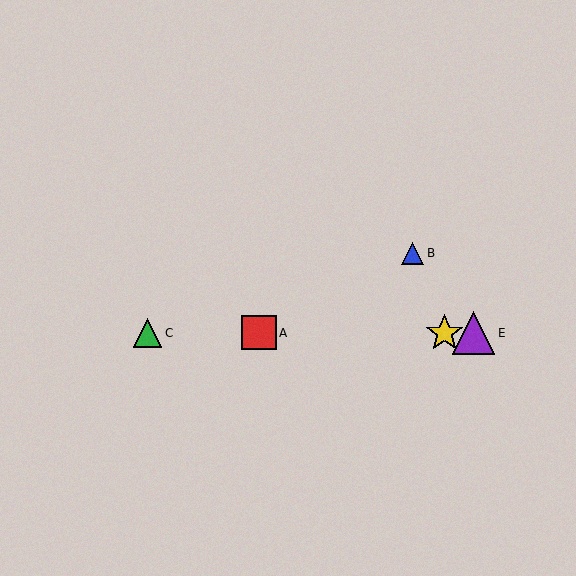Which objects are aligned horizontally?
Objects A, C, D, E are aligned horizontally.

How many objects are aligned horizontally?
4 objects (A, C, D, E) are aligned horizontally.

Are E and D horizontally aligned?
Yes, both are at y≈333.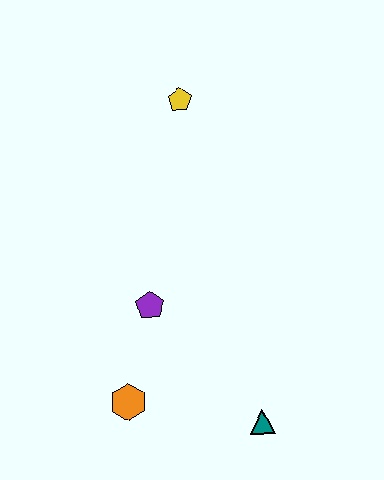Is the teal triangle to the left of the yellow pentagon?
No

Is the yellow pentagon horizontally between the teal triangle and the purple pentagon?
Yes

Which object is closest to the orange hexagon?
The purple pentagon is closest to the orange hexagon.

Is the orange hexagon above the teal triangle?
Yes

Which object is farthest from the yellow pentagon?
The teal triangle is farthest from the yellow pentagon.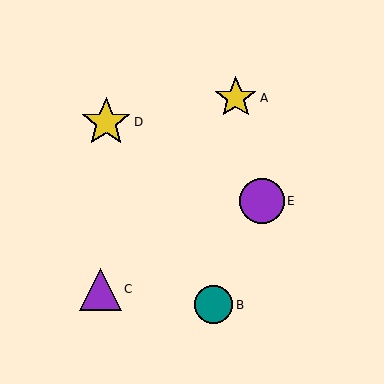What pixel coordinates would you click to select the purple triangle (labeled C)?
Click at (100, 289) to select the purple triangle C.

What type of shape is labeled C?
Shape C is a purple triangle.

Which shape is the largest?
The yellow star (labeled D) is the largest.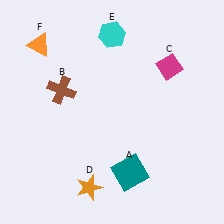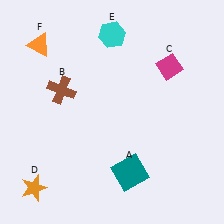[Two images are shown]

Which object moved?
The orange star (D) moved left.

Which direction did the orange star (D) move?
The orange star (D) moved left.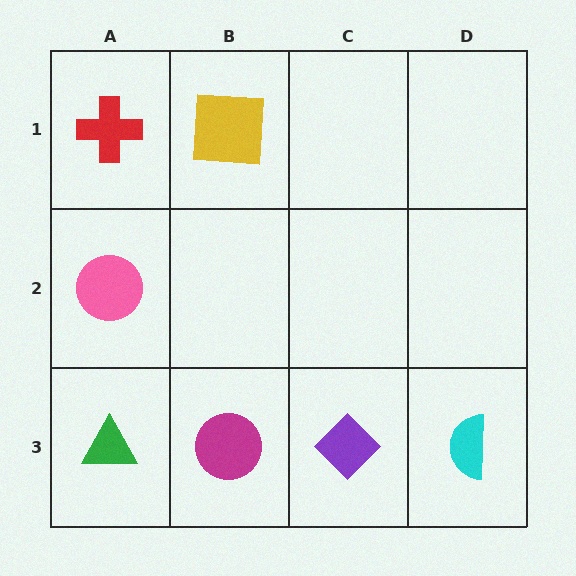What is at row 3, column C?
A purple diamond.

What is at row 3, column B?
A magenta circle.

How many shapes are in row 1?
2 shapes.